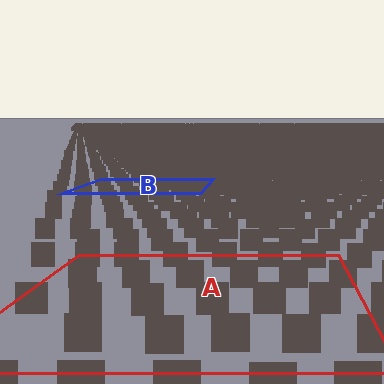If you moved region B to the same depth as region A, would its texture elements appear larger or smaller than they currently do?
They would appear larger. At a closer depth, the same texture elements are projected at a bigger on-screen size.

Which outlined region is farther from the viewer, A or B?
Region B is farther from the viewer — the texture elements inside it appear smaller and more densely packed.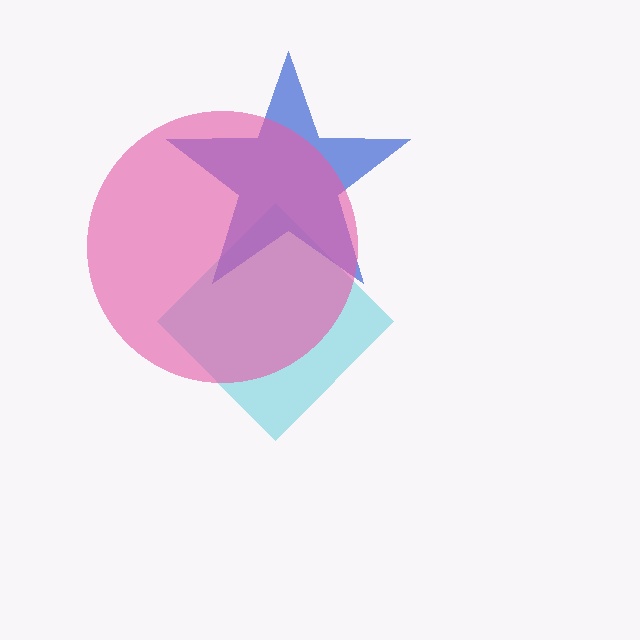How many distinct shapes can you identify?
There are 3 distinct shapes: a cyan diamond, a blue star, a pink circle.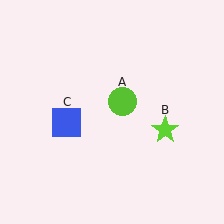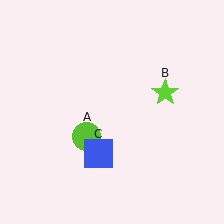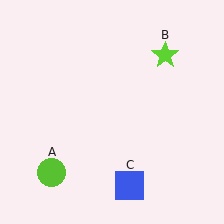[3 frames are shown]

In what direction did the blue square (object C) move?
The blue square (object C) moved down and to the right.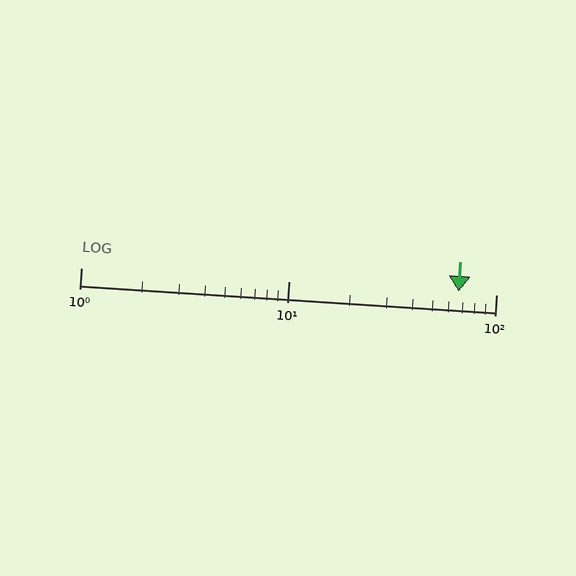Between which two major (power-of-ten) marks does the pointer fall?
The pointer is between 10 and 100.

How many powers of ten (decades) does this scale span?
The scale spans 2 decades, from 1 to 100.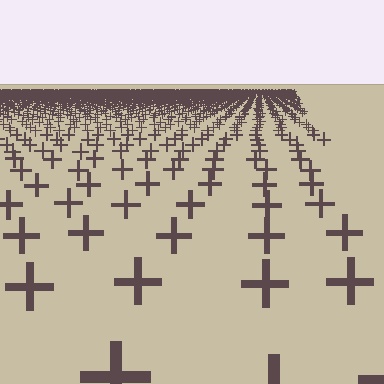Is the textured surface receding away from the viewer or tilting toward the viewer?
The surface is receding away from the viewer. Texture elements get smaller and denser toward the top.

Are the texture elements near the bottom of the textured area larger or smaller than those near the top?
Larger. Near the bottom, elements are closer to the viewer and appear at a bigger on-screen size.